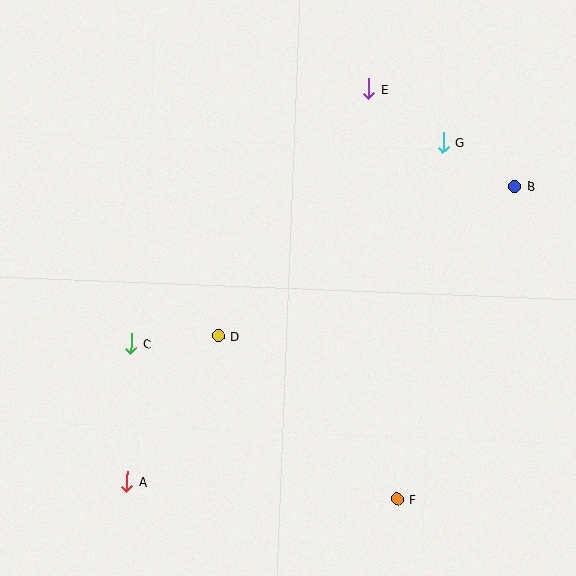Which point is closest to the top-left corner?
Point C is closest to the top-left corner.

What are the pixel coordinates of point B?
Point B is at (515, 186).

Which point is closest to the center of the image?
Point D at (218, 336) is closest to the center.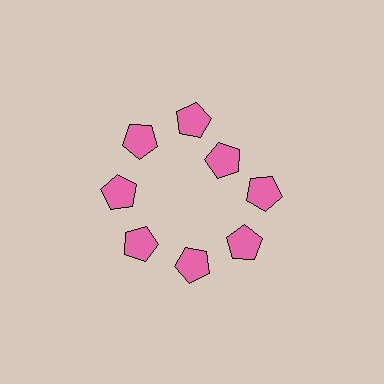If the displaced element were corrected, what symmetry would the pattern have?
It would have 8-fold rotational symmetry — the pattern would map onto itself every 45 degrees.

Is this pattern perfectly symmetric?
No. The 8 pink pentagons are arranged in a ring, but one element near the 2 o'clock position is pulled inward toward the center, breaking the 8-fold rotational symmetry.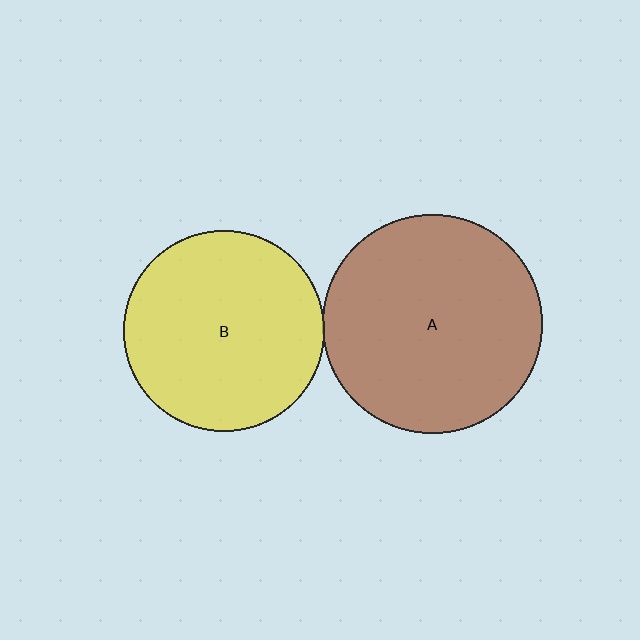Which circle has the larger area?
Circle A (brown).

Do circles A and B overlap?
Yes.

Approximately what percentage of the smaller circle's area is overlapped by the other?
Approximately 5%.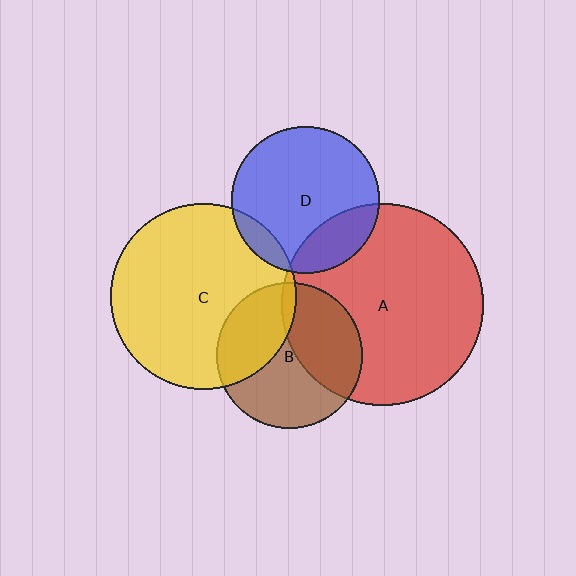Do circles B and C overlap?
Yes.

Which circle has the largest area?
Circle A (red).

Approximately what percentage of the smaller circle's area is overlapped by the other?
Approximately 35%.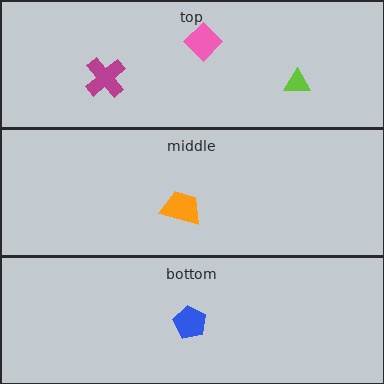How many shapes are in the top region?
3.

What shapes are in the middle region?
The orange trapezoid.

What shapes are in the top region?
The pink diamond, the lime triangle, the magenta cross.